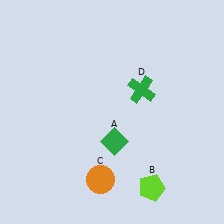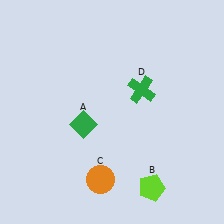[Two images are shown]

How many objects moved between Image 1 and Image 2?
1 object moved between the two images.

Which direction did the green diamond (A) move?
The green diamond (A) moved left.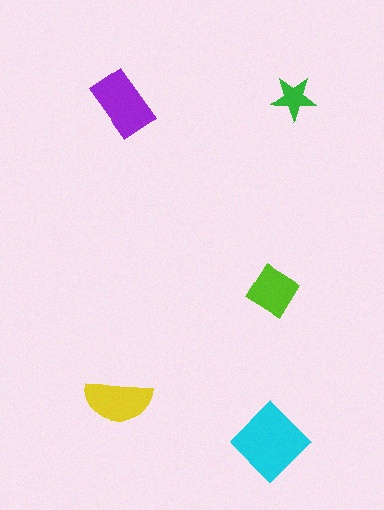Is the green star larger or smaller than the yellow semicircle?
Smaller.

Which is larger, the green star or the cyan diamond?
The cyan diamond.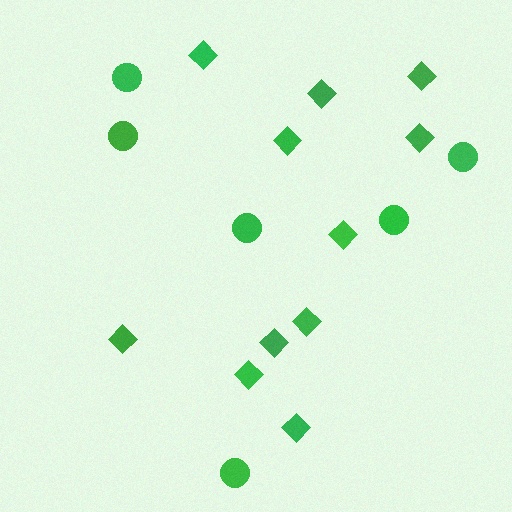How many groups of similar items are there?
There are 2 groups: one group of diamonds (11) and one group of circles (6).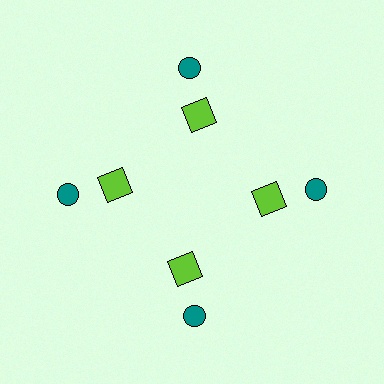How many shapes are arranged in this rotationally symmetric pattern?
There are 8 shapes, arranged in 4 groups of 2.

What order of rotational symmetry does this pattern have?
This pattern has 4-fold rotational symmetry.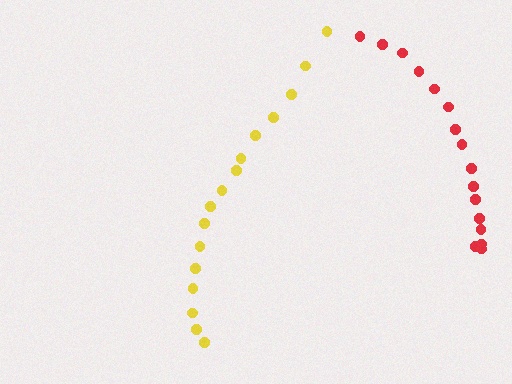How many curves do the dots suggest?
There are 2 distinct paths.